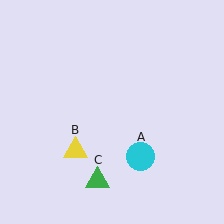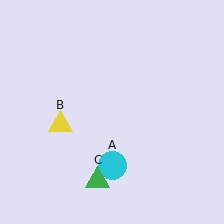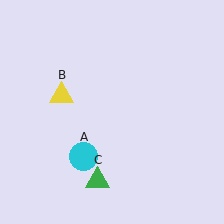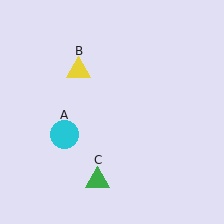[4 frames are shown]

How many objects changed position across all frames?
2 objects changed position: cyan circle (object A), yellow triangle (object B).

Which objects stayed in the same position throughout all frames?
Green triangle (object C) remained stationary.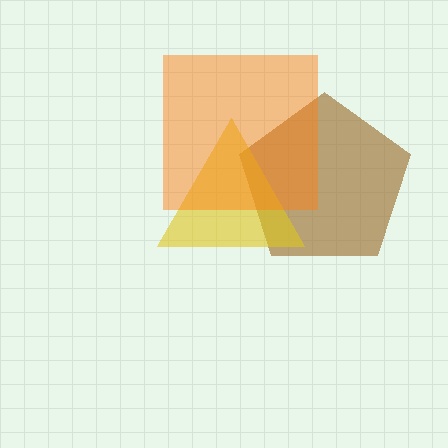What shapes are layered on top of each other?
The layered shapes are: a brown pentagon, a yellow triangle, an orange square.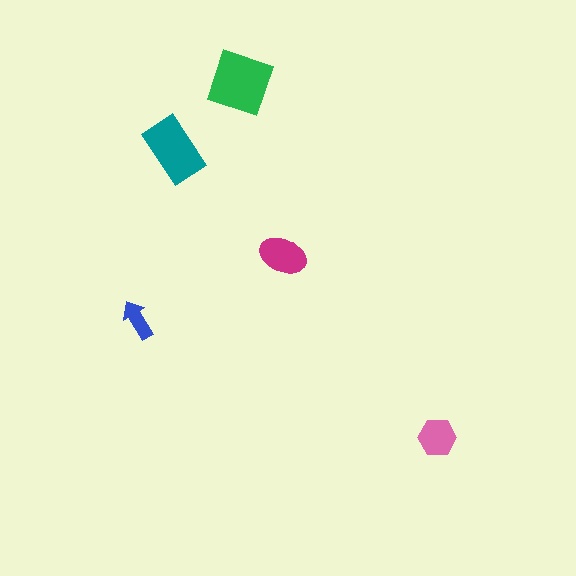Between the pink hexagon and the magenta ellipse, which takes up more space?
The magenta ellipse.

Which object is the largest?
The green diamond.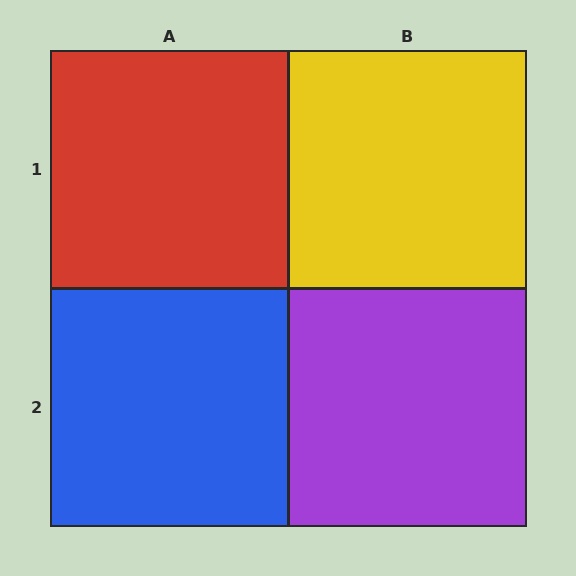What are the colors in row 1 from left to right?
Red, yellow.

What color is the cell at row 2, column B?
Purple.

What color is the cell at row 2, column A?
Blue.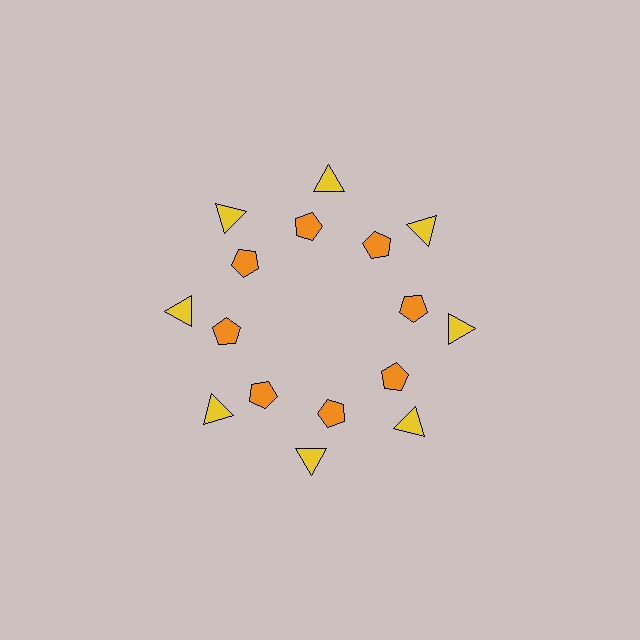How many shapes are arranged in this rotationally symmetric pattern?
There are 16 shapes, arranged in 8 groups of 2.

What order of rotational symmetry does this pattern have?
This pattern has 8-fold rotational symmetry.